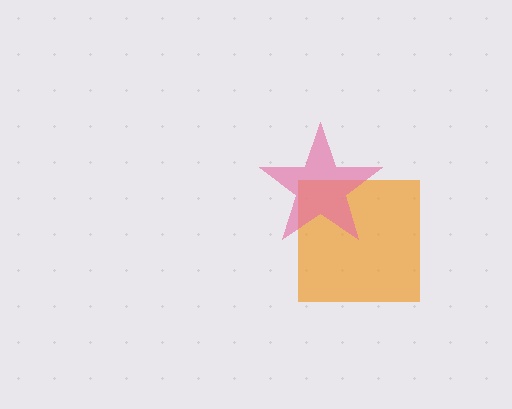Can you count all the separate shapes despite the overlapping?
Yes, there are 2 separate shapes.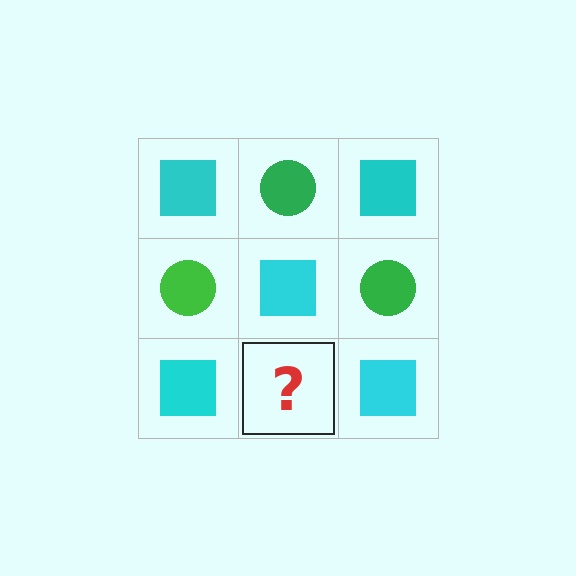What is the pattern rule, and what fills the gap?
The rule is that it alternates cyan square and green circle in a checkerboard pattern. The gap should be filled with a green circle.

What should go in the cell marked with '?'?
The missing cell should contain a green circle.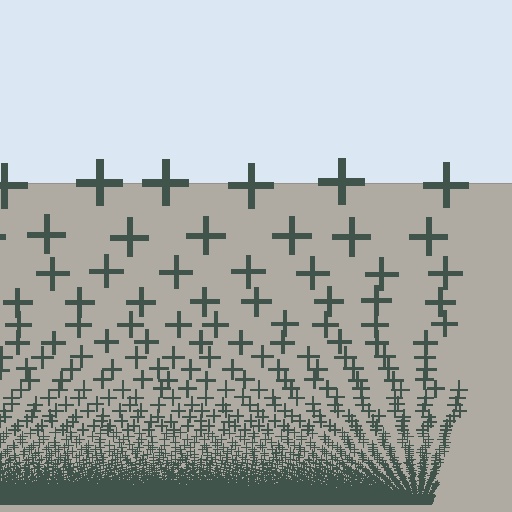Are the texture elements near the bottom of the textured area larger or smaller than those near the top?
Smaller. The gradient is inverted — elements near the bottom are smaller and denser.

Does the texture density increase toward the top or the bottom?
Density increases toward the bottom.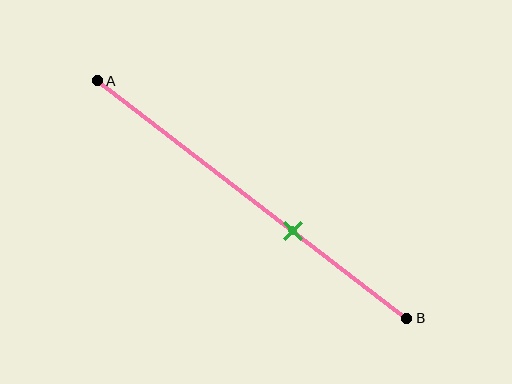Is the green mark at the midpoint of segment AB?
No, the mark is at about 65% from A, not at the 50% midpoint.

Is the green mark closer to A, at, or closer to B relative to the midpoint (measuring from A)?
The green mark is closer to point B than the midpoint of segment AB.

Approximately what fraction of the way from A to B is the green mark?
The green mark is approximately 65% of the way from A to B.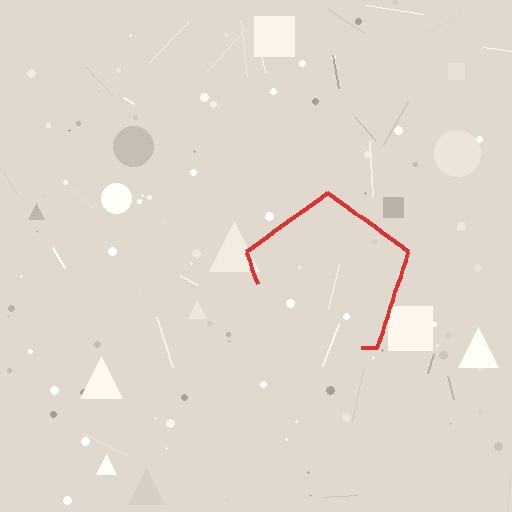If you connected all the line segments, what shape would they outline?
They would outline a pentagon.